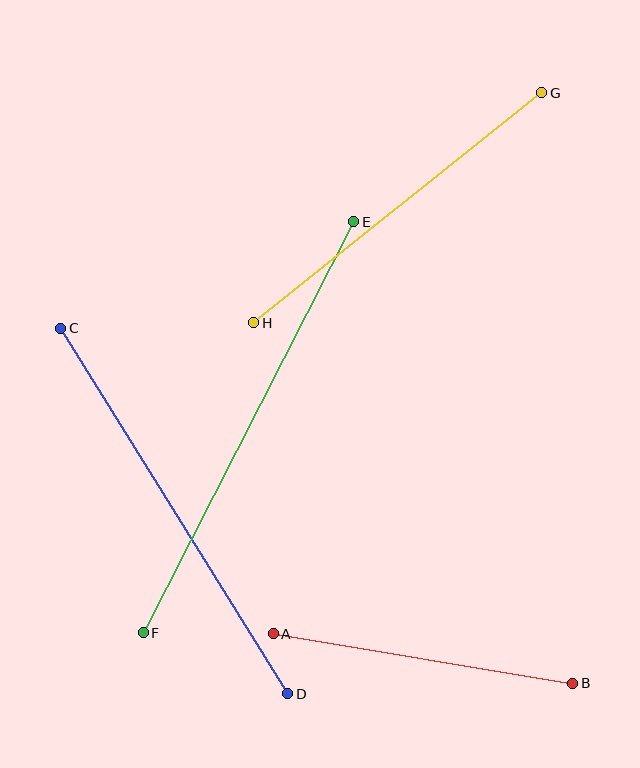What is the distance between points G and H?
The distance is approximately 368 pixels.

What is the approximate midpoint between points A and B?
The midpoint is at approximately (423, 658) pixels.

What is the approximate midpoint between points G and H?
The midpoint is at approximately (398, 208) pixels.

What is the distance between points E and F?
The distance is approximately 462 pixels.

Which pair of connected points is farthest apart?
Points E and F are farthest apart.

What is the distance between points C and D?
The distance is approximately 430 pixels.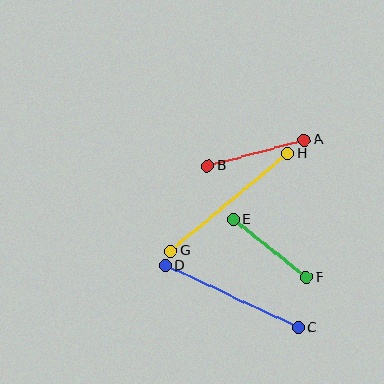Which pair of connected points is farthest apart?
Points G and H are farthest apart.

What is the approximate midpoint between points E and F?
The midpoint is at approximately (270, 248) pixels.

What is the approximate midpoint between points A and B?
The midpoint is at approximately (256, 153) pixels.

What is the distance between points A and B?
The distance is approximately 100 pixels.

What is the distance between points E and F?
The distance is approximately 94 pixels.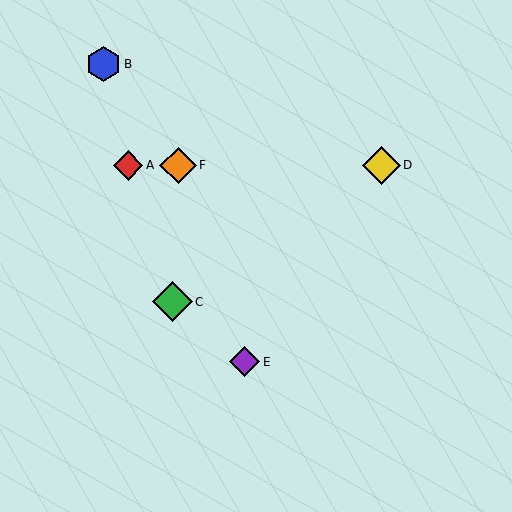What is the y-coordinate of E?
Object E is at y≈362.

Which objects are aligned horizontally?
Objects A, D, F are aligned horizontally.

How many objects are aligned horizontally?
3 objects (A, D, F) are aligned horizontally.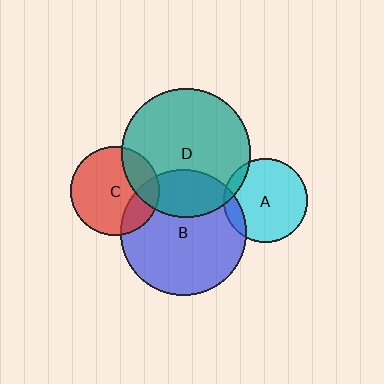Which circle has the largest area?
Circle D (teal).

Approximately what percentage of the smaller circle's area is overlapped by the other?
Approximately 25%.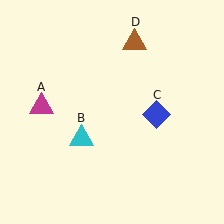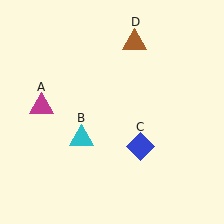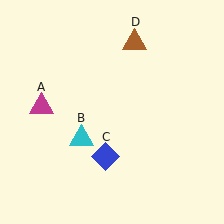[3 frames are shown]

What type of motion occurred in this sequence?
The blue diamond (object C) rotated clockwise around the center of the scene.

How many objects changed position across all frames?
1 object changed position: blue diamond (object C).